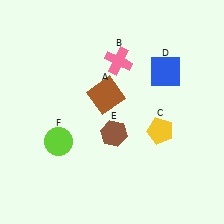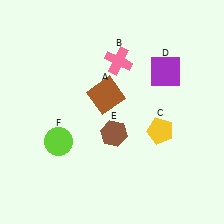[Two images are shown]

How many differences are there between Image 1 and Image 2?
There is 1 difference between the two images.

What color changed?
The square (D) changed from blue in Image 1 to purple in Image 2.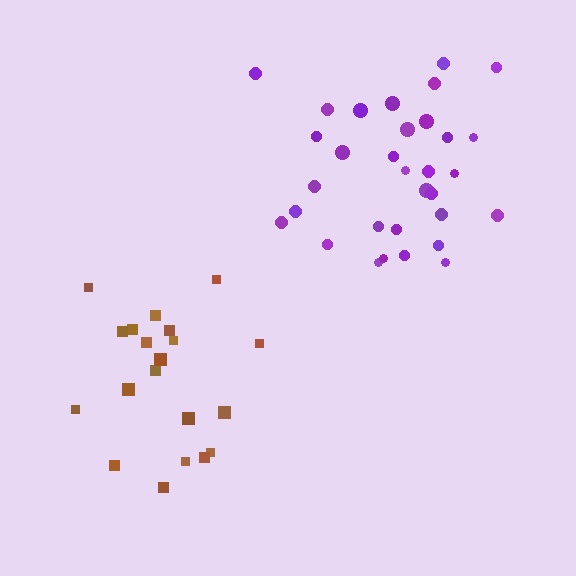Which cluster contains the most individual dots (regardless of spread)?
Purple (32).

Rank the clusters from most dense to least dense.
purple, brown.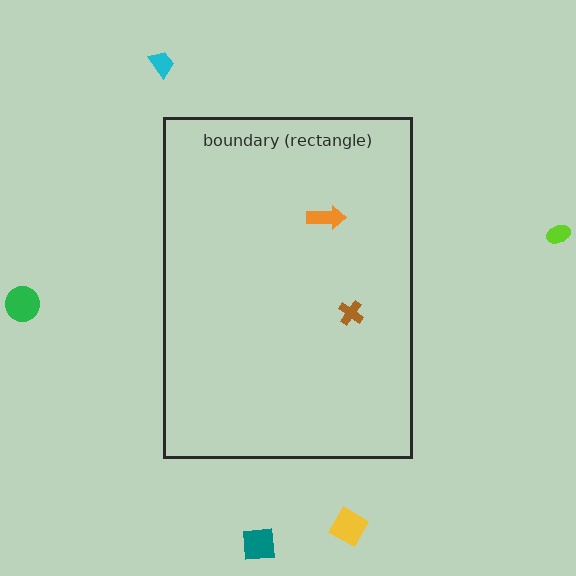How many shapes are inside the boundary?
2 inside, 5 outside.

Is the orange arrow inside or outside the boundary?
Inside.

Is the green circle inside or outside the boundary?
Outside.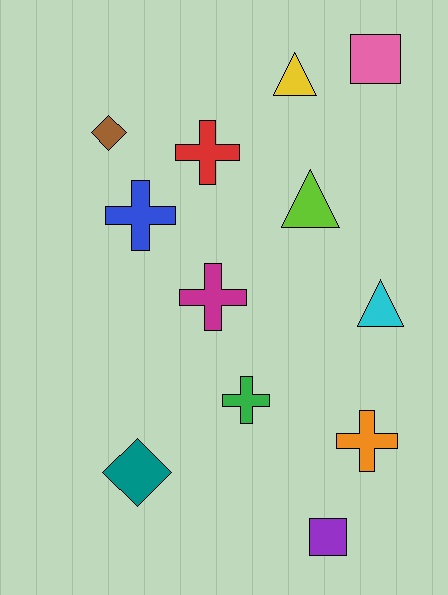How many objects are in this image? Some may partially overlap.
There are 12 objects.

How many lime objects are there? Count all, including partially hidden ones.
There is 1 lime object.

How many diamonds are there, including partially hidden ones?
There are 2 diamonds.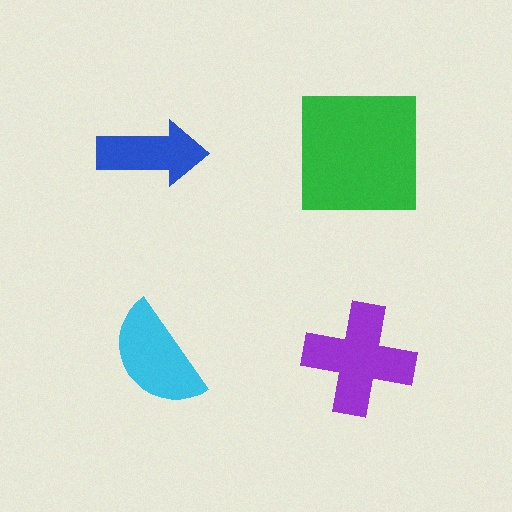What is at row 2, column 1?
A cyan semicircle.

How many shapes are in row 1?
2 shapes.